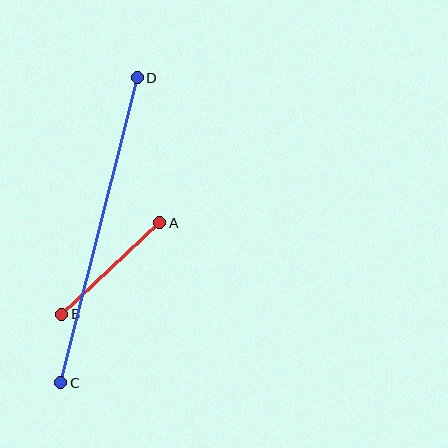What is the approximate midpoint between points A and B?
The midpoint is at approximately (111, 269) pixels.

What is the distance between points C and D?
The distance is approximately 314 pixels.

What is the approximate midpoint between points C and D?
The midpoint is at approximately (99, 230) pixels.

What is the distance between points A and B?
The distance is approximately 134 pixels.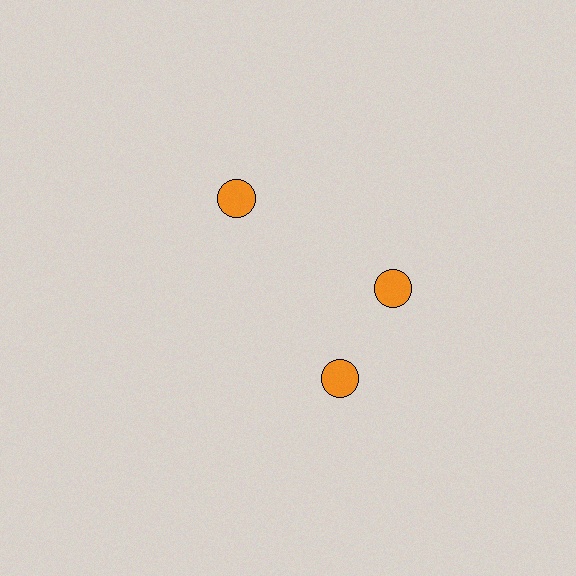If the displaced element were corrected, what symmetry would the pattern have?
It would have 3-fold rotational symmetry — the pattern would map onto itself every 120 degrees.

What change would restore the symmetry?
The symmetry would be restored by rotating it back into even spacing with its neighbors so that all 3 circles sit at equal angles and equal distance from the center.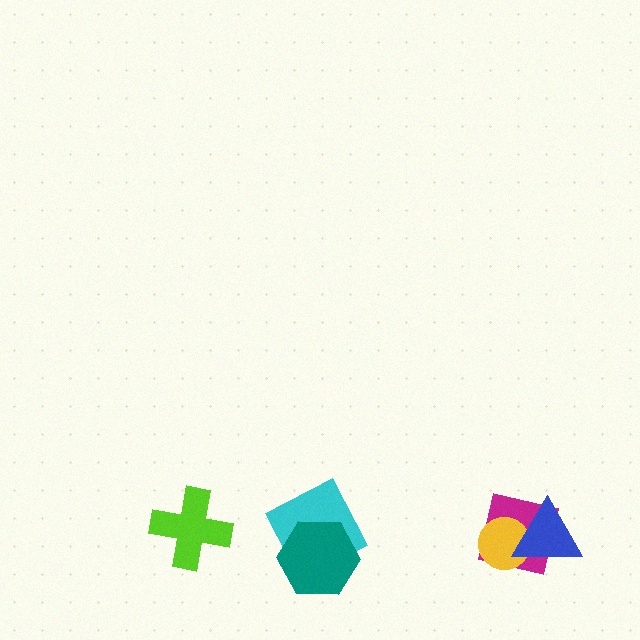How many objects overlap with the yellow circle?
2 objects overlap with the yellow circle.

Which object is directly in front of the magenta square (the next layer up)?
The yellow circle is directly in front of the magenta square.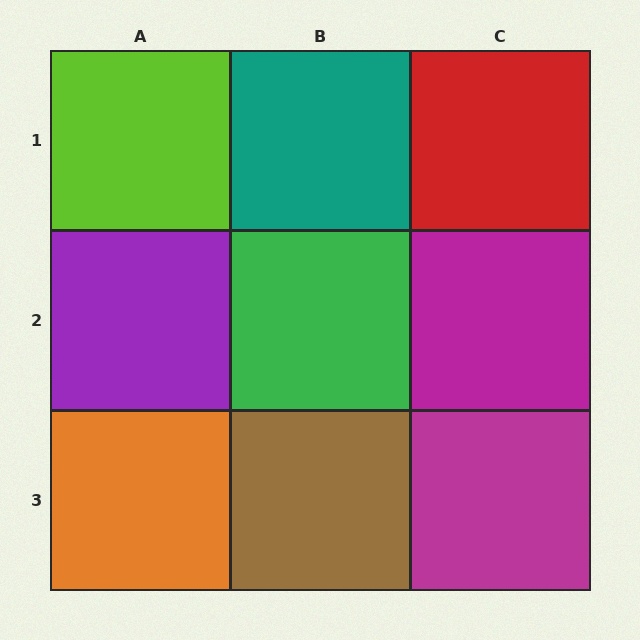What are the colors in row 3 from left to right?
Orange, brown, magenta.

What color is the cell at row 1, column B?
Teal.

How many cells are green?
1 cell is green.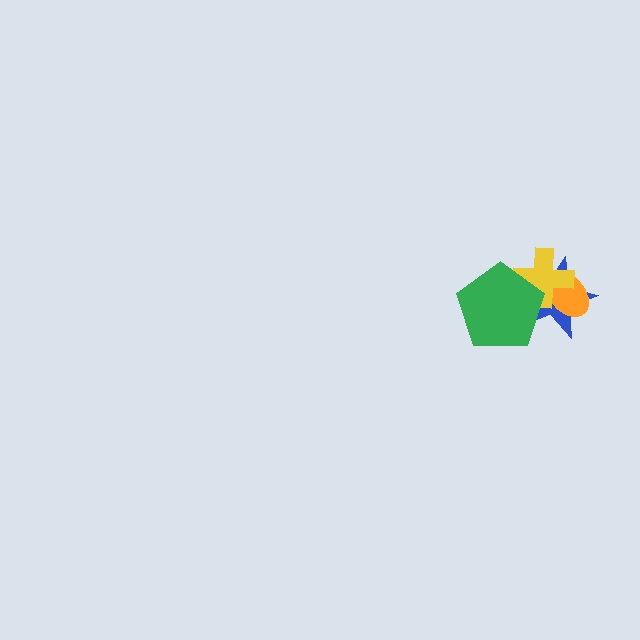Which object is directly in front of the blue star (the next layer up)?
The orange ellipse is directly in front of the blue star.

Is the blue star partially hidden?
Yes, it is partially covered by another shape.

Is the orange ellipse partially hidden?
Yes, it is partially covered by another shape.